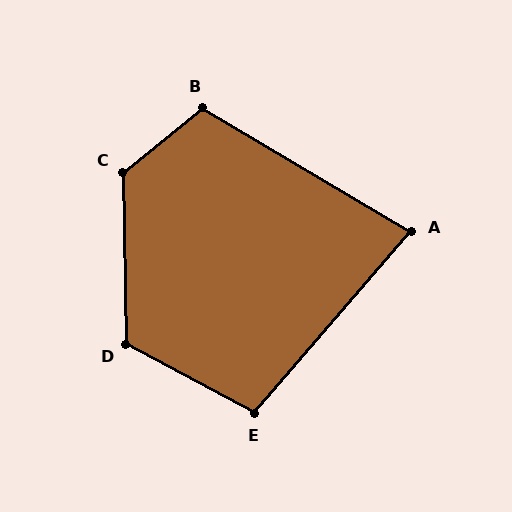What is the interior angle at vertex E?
Approximately 103 degrees (obtuse).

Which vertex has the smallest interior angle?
A, at approximately 80 degrees.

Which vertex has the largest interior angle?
C, at approximately 128 degrees.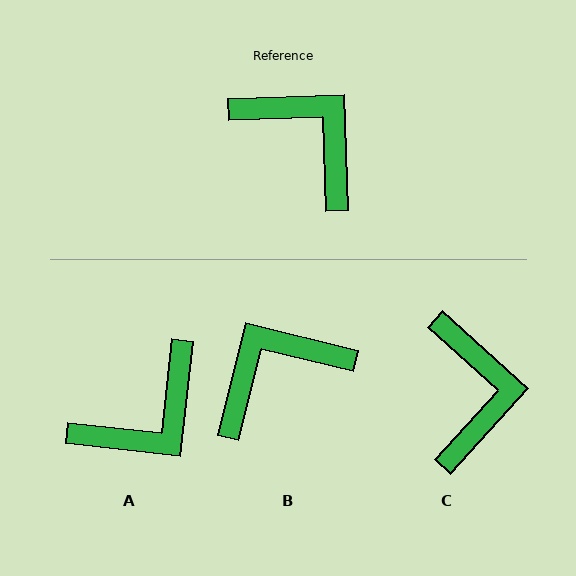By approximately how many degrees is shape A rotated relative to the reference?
Approximately 98 degrees clockwise.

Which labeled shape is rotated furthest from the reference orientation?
A, about 98 degrees away.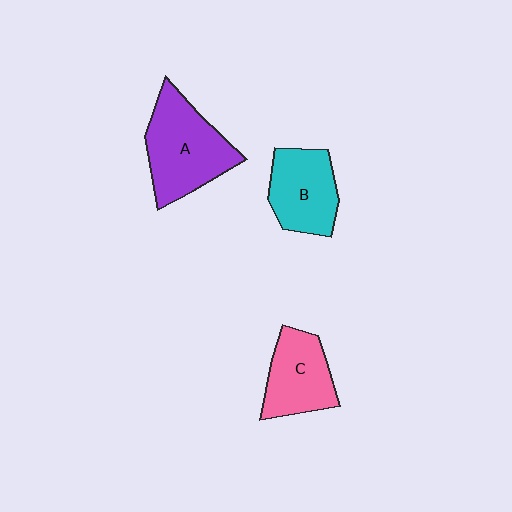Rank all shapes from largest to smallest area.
From largest to smallest: A (purple), B (cyan), C (pink).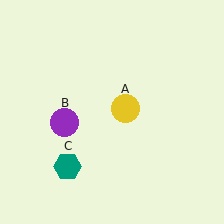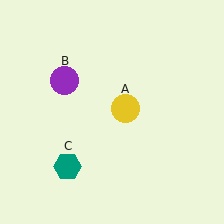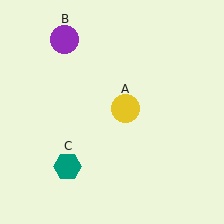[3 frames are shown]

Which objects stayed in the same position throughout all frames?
Yellow circle (object A) and teal hexagon (object C) remained stationary.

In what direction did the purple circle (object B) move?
The purple circle (object B) moved up.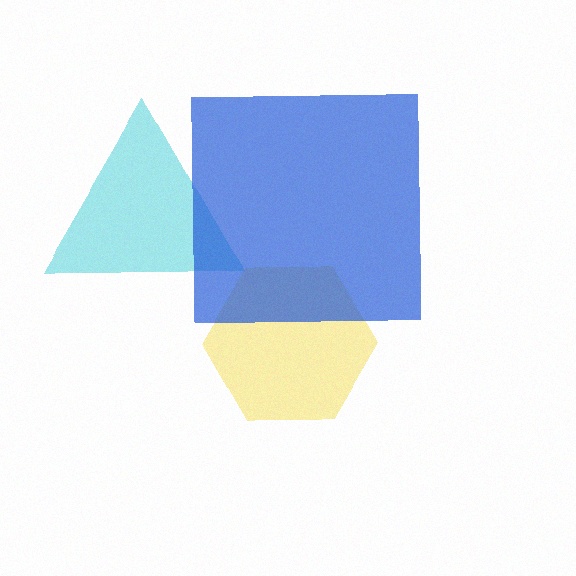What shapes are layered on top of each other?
The layered shapes are: a yellow hexagon, a cyan triangle, a blue square.